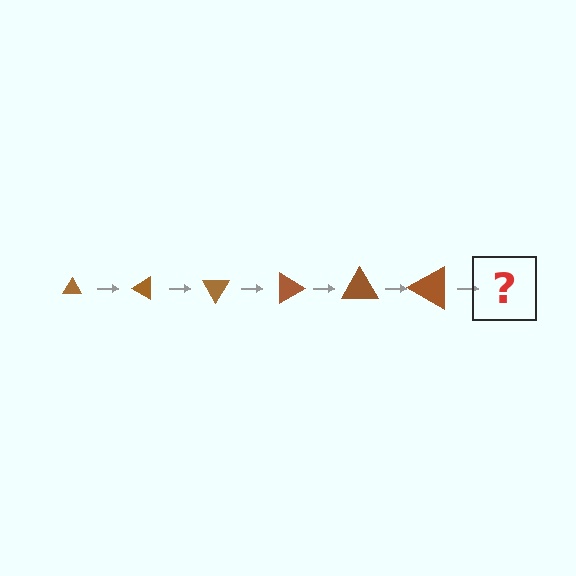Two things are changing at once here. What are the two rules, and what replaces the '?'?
The two rules are that the triangle grows larger each step and it rotates 30 degrees each step. The '?' should be a triangle, larger than the previous one and rotated 180 degrees from the start.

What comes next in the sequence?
The next element should be a triangle, larger than the previous one and rotated 180 degrees from the start.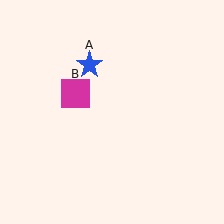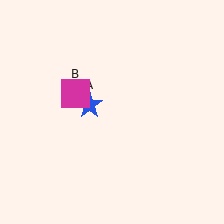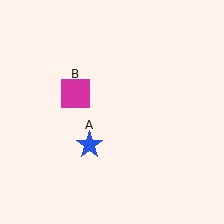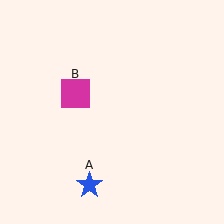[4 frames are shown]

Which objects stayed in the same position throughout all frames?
Magenta square (object B) remained stationary.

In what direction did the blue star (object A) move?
The blue star (object A) moved down.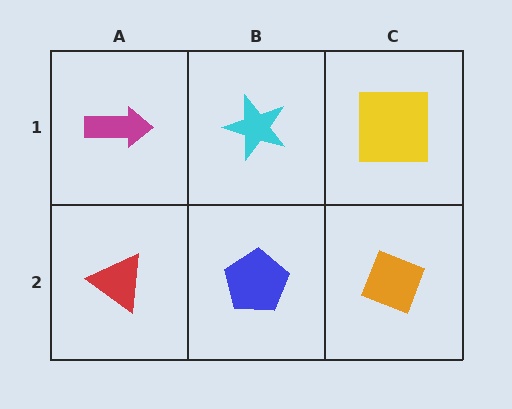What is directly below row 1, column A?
A red triangle.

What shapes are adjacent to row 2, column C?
A yellow square (row 1, column C), a blue pentagon (row 2, column B).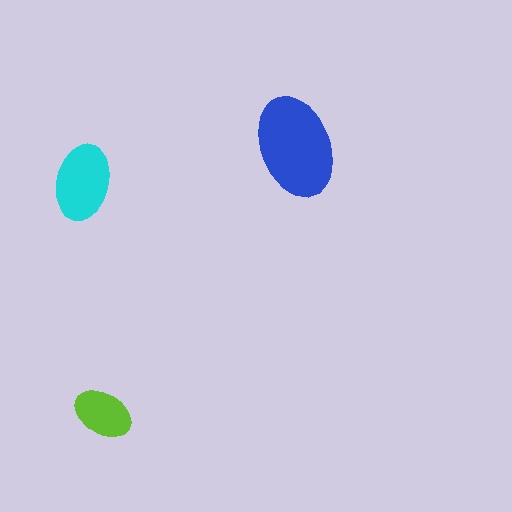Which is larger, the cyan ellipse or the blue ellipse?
The blue one.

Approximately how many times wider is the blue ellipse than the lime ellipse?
About 1.5 times wider.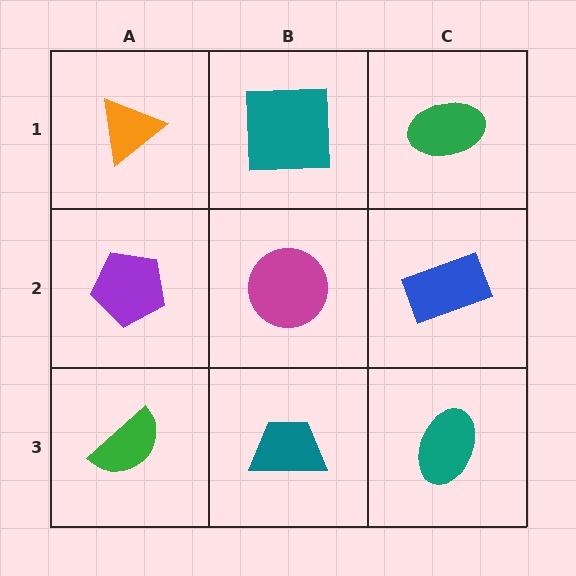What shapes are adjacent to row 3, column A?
A purple pentagon (row 2, column A), a teal trapezoid (row 3, column B).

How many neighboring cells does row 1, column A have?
2.